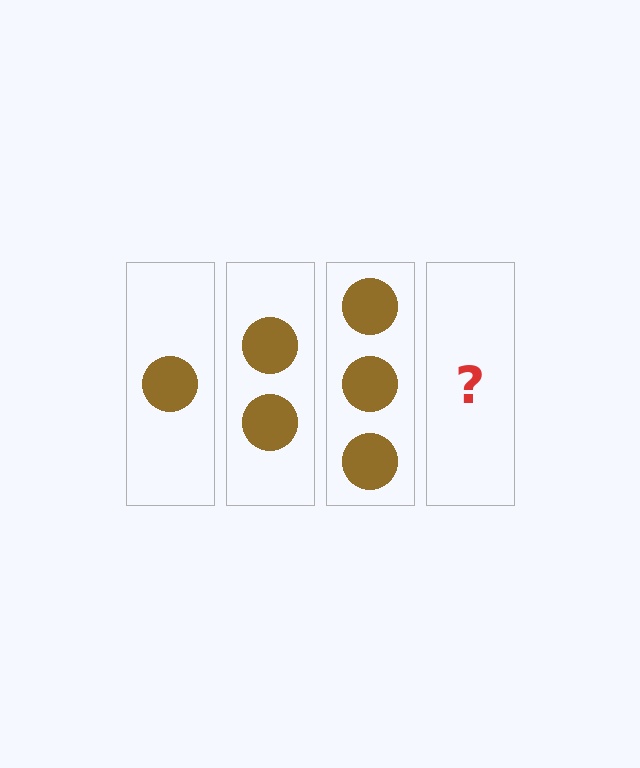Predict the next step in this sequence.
The next step is 4 circles.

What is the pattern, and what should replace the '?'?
The pattern is that each step adds one more circle. The '?' should be 4 circles.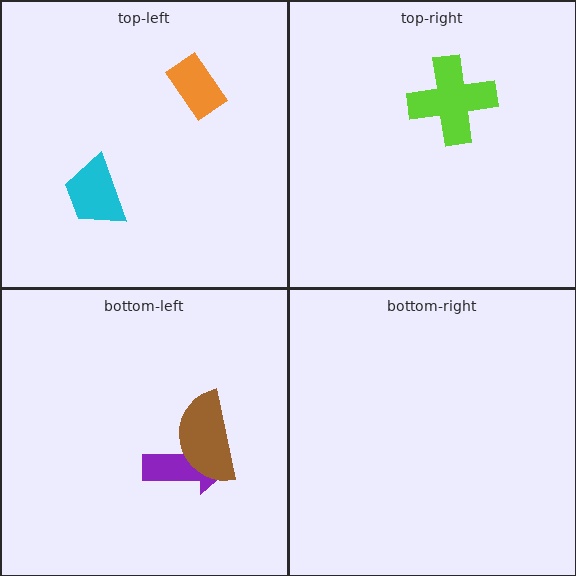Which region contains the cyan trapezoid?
The top-left region.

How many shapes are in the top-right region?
1.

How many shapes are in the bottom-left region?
2.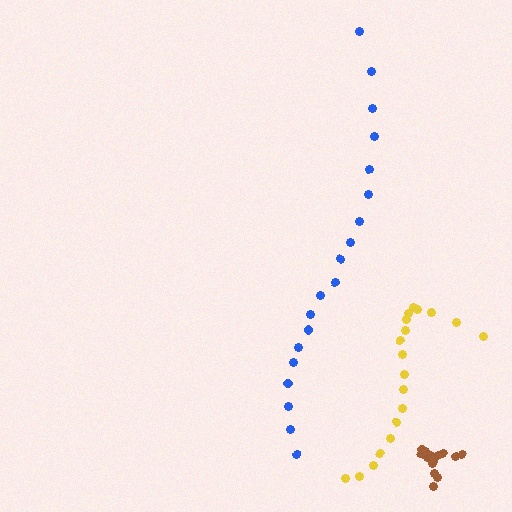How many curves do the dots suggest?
There are 3 distinct paths.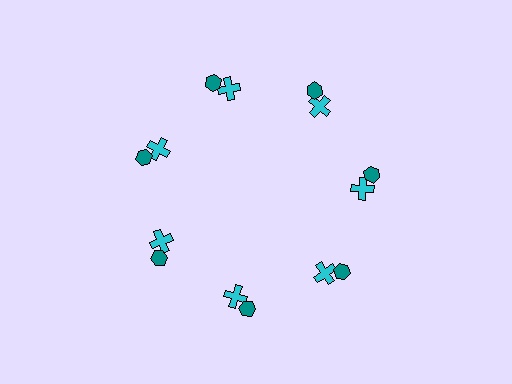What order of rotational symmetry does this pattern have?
This pattern has 7-fold rotational symmetry.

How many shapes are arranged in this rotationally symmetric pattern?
There are 14 shapes, arranged in 7 groups of 2.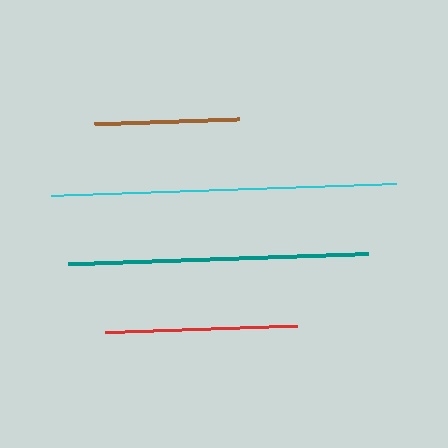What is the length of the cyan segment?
The cyan segment is approximately 346 pixels long.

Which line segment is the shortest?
The brown line is the shortest at approximately 145 pixels.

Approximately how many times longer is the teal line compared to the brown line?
The teal line is approximately 2.1 times the length of the brown line.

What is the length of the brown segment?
The brown segment is approximately 145 pixels long.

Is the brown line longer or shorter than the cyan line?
The cyan line is longer than the brown line.